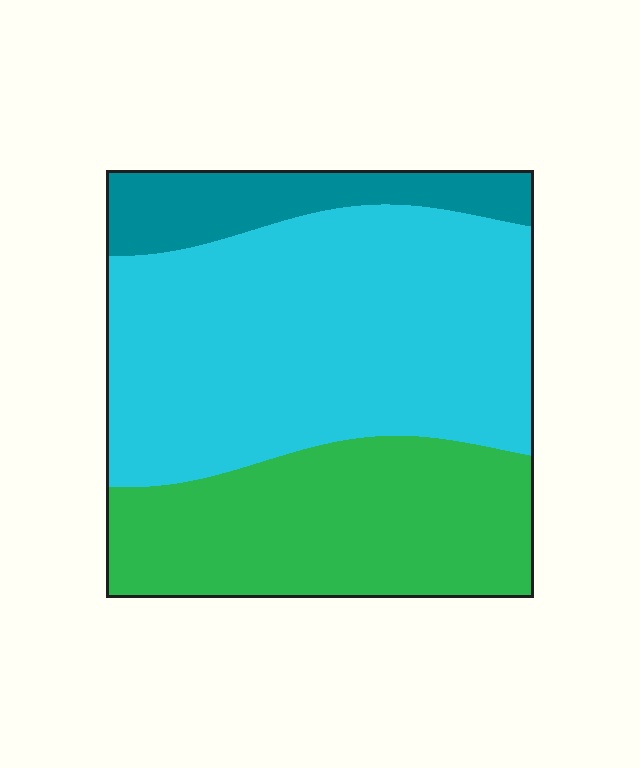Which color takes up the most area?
Cyan, at roughly 55%.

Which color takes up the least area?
Teal, at roughly 15%.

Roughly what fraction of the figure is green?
Green takes up about one third (1/3) of the figure.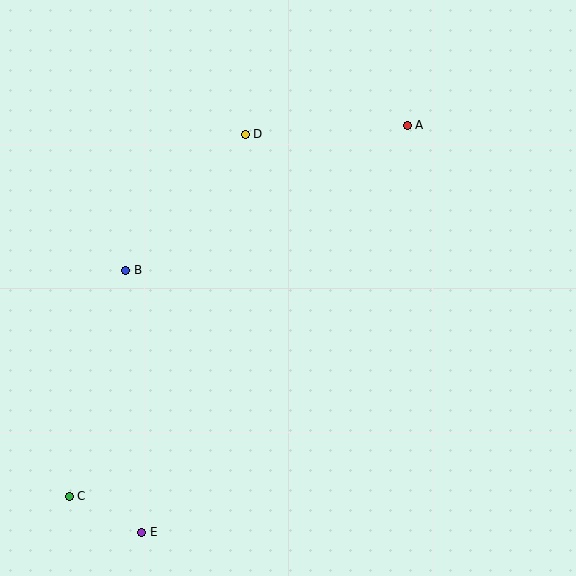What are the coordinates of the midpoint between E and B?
The midpoint between E and B is at (134, 401).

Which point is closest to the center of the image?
Point D at (245, 134) is closest to the center.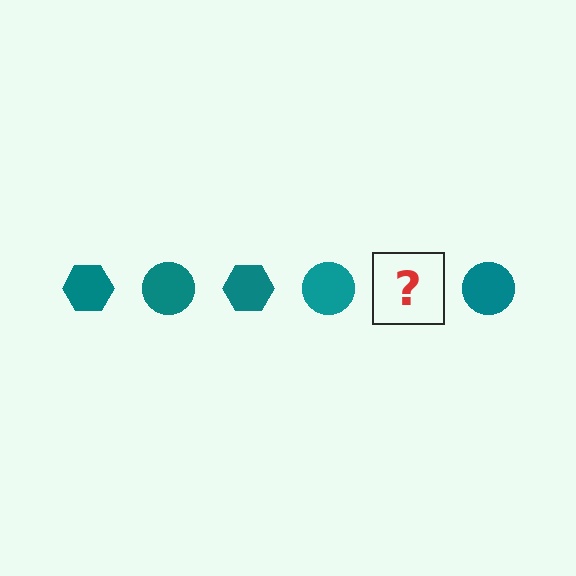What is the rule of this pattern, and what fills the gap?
The rule is that the pattern cycles through hexagon, circle shapes in teal. The gap should be filled with a teal hexagon.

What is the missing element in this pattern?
The missing element is a teal hexagon.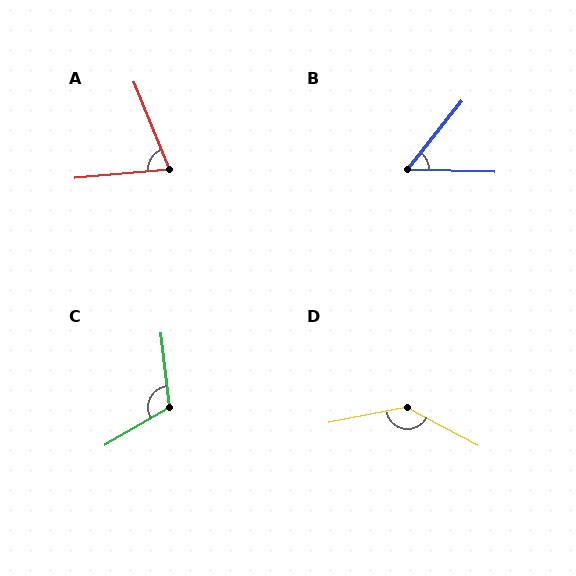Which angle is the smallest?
B, at approximately 53 degrees.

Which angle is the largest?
D, at approximately 141 degrees.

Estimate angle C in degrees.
Approximately 114 degrees.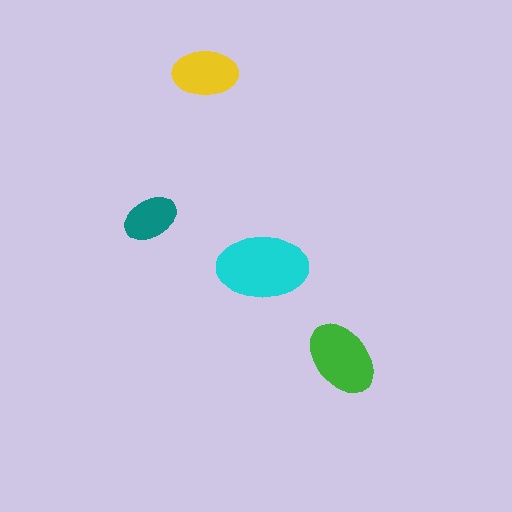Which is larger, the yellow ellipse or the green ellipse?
The green one.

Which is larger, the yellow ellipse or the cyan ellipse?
The cyan one.